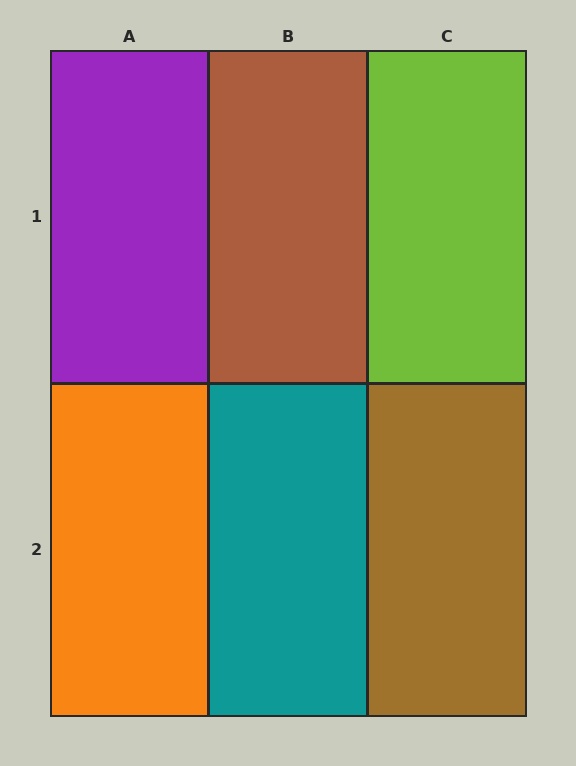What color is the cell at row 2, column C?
Brown.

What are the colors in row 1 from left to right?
Purple, brown, lime.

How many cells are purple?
1 cell is purple.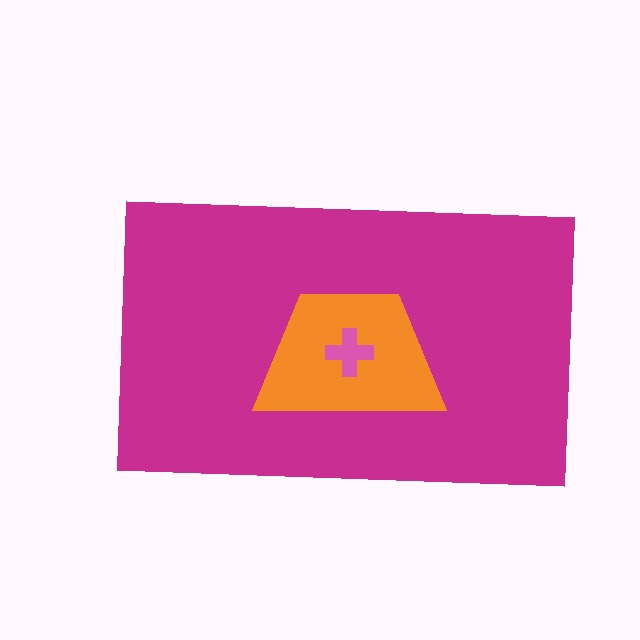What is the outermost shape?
The magenta rectangle.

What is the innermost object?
The pink cross.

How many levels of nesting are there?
3.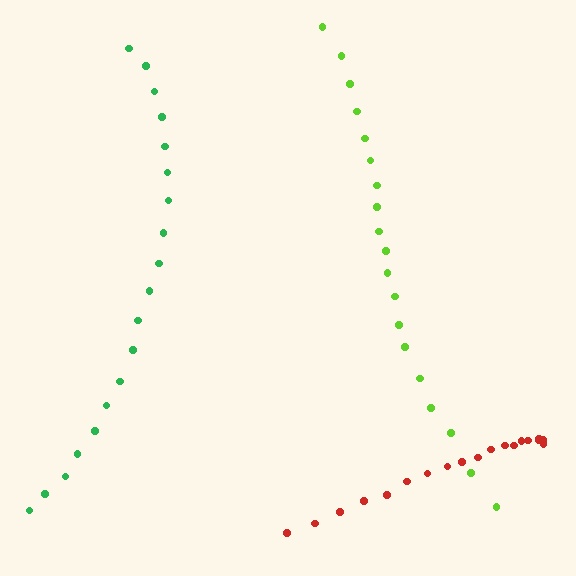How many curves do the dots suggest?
There are 3 distinct paths.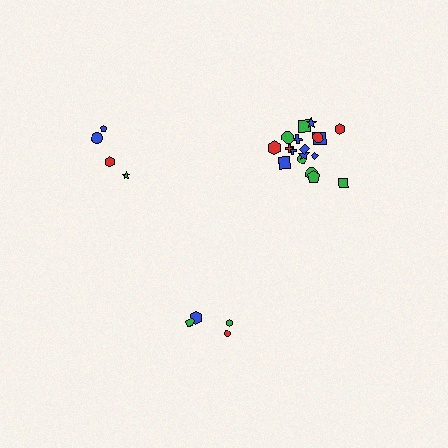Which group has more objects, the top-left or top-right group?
The top-right group.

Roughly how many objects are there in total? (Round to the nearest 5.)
Roughly 25 objects in total.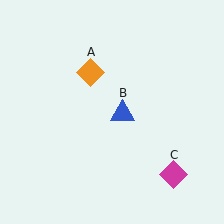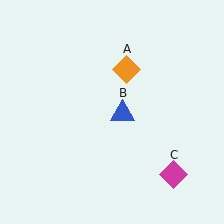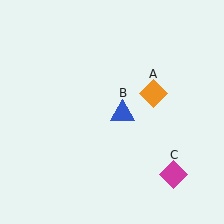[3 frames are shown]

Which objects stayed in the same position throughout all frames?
Blue triangle (object B) and magenta diamond (object C) remained stationary.